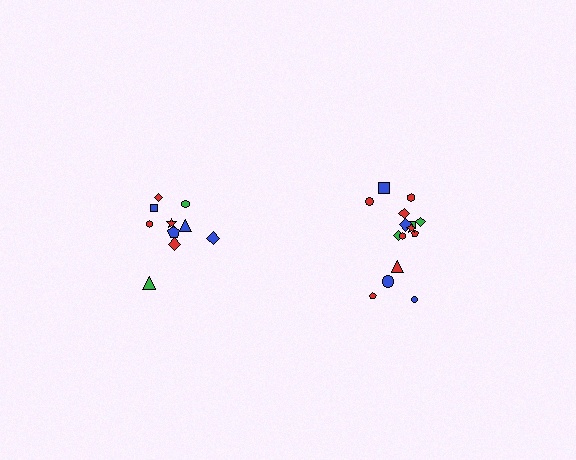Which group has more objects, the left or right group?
The right group.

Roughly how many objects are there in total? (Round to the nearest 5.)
Roughly 25 objects in total.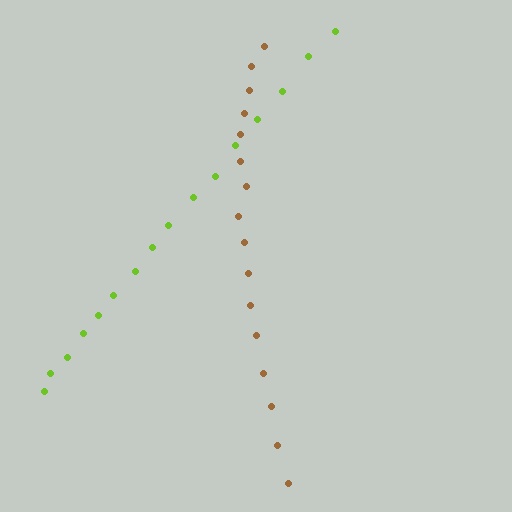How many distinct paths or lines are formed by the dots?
There are 2 distinct paths.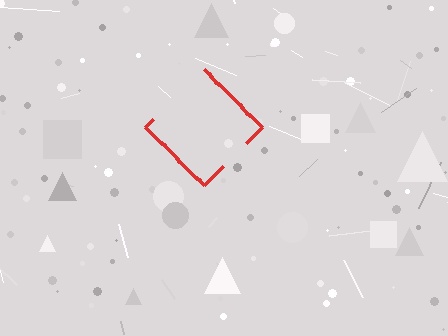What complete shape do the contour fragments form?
The contour fragments form a diamond.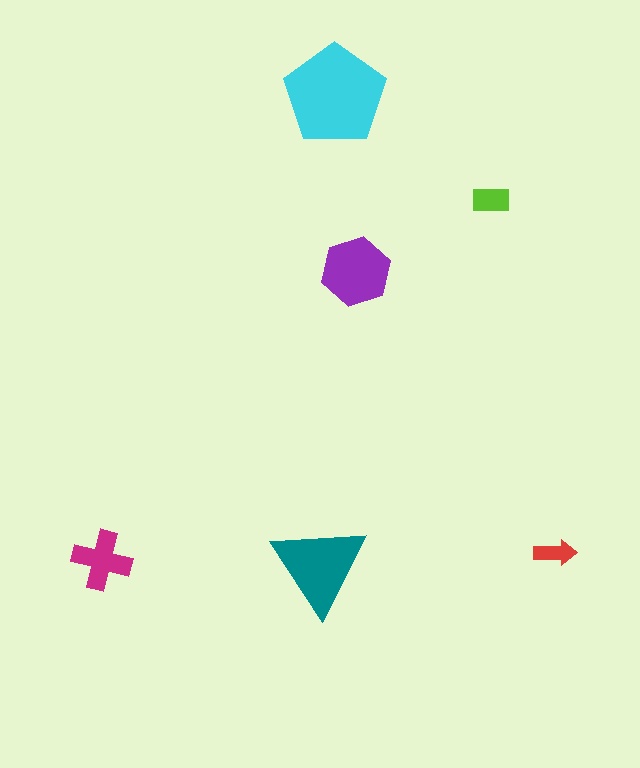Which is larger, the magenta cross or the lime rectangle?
The magenta cross.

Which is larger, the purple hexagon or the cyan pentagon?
The cyan pentagon.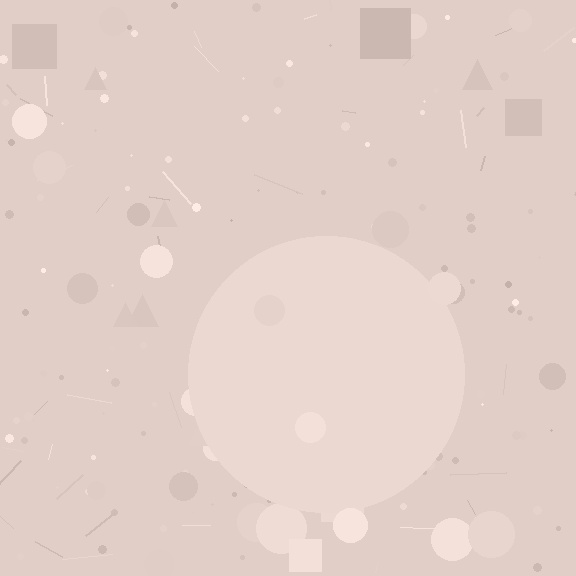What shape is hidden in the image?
A circle is hidden in the image.